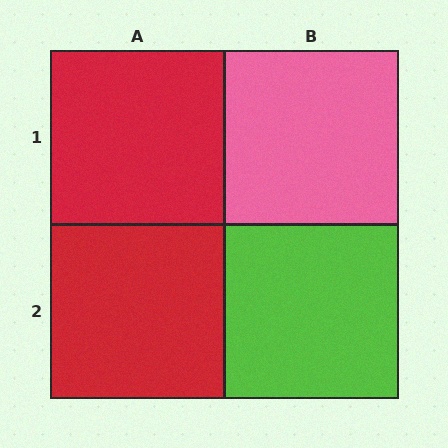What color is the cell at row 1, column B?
Pink.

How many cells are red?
2 cells are red.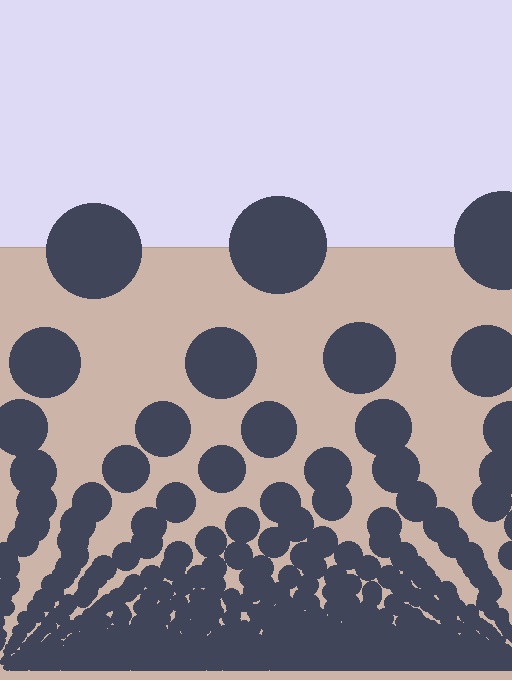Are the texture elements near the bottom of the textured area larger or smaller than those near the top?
Smaller. The gradient is inverted — elements near the bottom are smaller and denser.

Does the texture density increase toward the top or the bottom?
Density increases toward the bottom.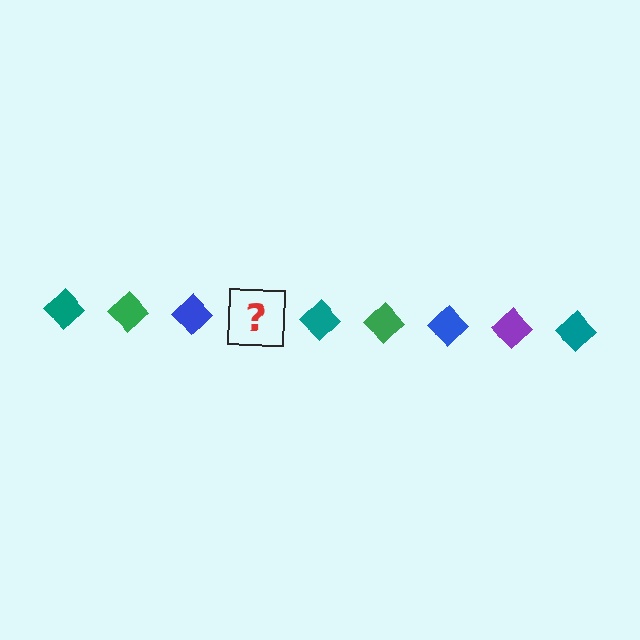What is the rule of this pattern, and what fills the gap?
The rule is that the pattern cycles through teal, green, blue, purple diamonds. The gap should be filled with a purple diamond.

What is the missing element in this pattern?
The missing element is a purple diamond.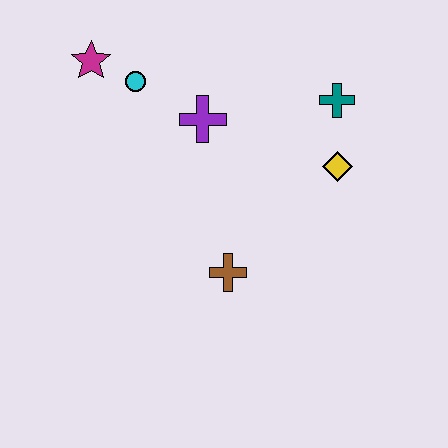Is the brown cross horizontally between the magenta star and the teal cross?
Yes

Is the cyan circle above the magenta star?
No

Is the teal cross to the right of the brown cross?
Yes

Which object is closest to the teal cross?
The yellow diamond is closest to the teal cross.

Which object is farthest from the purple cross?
The brown cross is farthest from the purple cross.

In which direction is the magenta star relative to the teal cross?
The magenta star is to the left of the teal cross.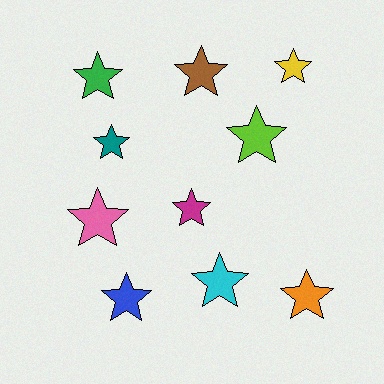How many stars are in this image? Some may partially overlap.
There are 10 stars.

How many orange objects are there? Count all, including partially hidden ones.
There is 1 orange object.